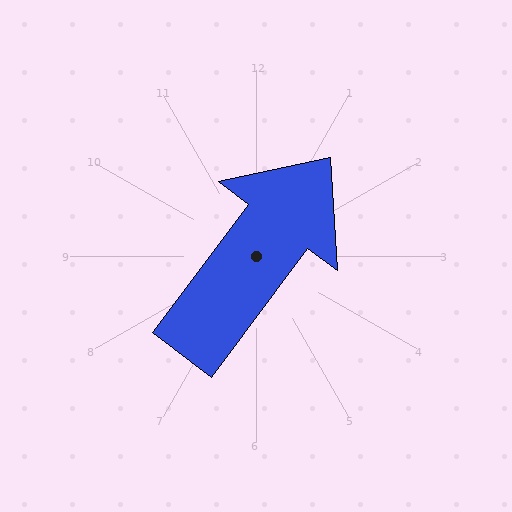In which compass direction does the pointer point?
Northeast.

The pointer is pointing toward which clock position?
Roughly 1 o'clock.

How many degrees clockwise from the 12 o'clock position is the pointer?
Approximately 37 degrees.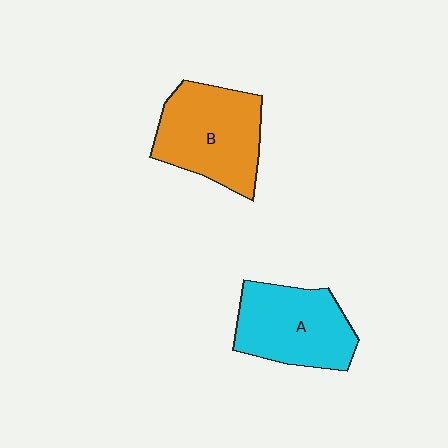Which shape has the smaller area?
Shape A (cyan).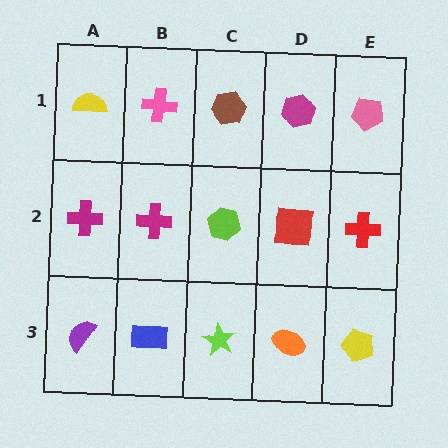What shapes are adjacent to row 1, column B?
A magenta cross (row 2, column B), a yellow semicircle (row 1, column A), a brown hexagon (row 1, column C).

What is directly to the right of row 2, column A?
A magenta cross.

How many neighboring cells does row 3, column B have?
3.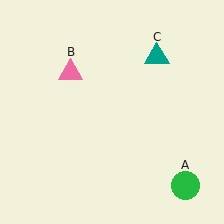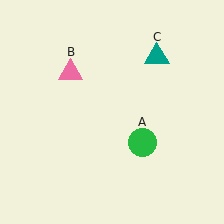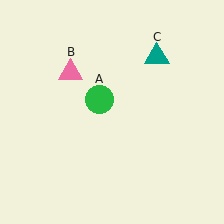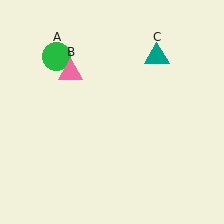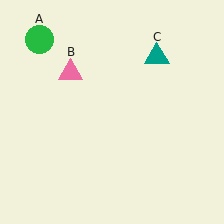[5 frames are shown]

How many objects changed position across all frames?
1 object changed position: green circle (object A).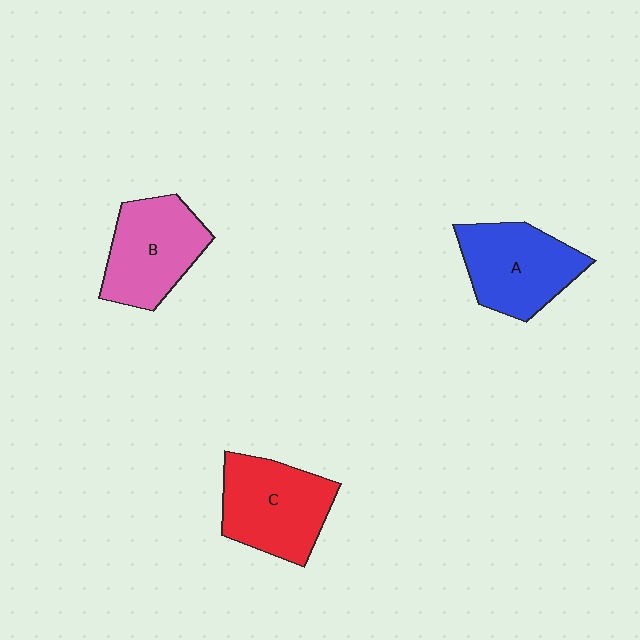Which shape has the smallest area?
Shape B (pink).